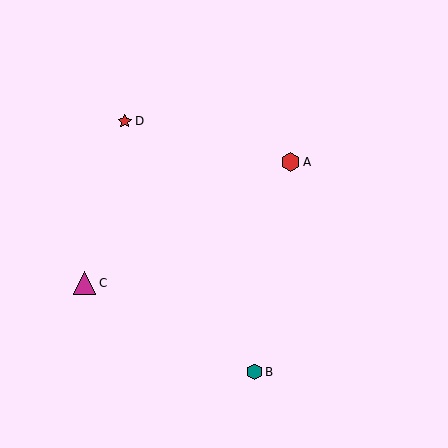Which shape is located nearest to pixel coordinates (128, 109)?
The red star (labeled D) at (125, 121) is nearest to that location.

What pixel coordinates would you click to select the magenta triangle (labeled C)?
Click at (84, 283) to select the magenta triangle C.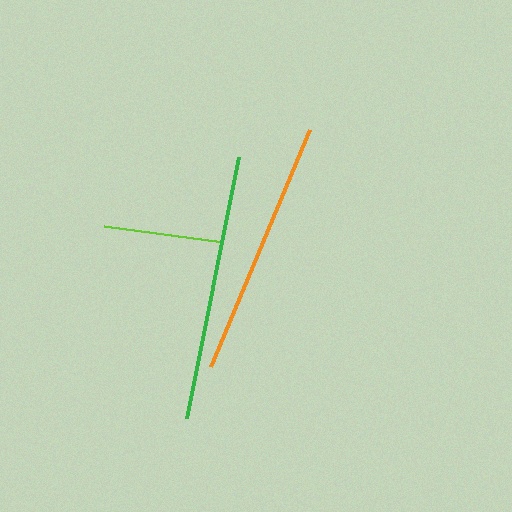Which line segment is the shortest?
The lime line is the shortest at approximately 121 pixels.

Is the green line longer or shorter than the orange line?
The green line is longer than the orange line.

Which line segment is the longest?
The green line is the longest at approximately 266 pixels.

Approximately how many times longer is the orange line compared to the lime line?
The orange line is approximately 2.1 times the length of the lime line.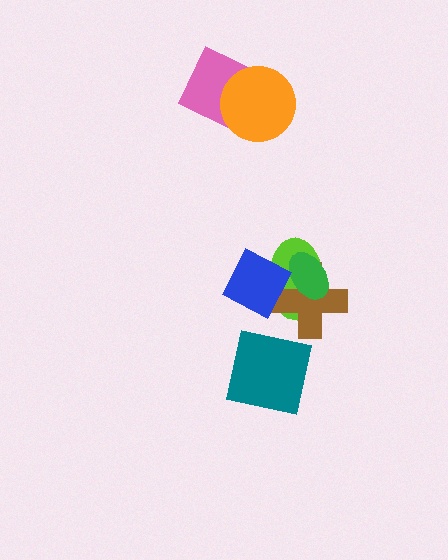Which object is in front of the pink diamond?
The orange circle is in front of the pink diamond.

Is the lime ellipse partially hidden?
Yes, it is partially covered by another shape.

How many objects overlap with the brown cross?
3 objects overlap with the brown cross.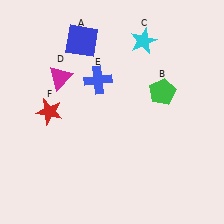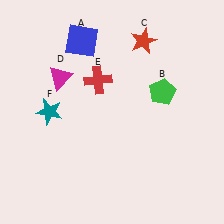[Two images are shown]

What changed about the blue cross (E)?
In Image 1, E is blue. In Image 2, it changed to red.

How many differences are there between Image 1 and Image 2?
There are 3 differences between the two images.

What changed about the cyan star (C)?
In Image 1, C is cyan. In Image 2, it changed to red.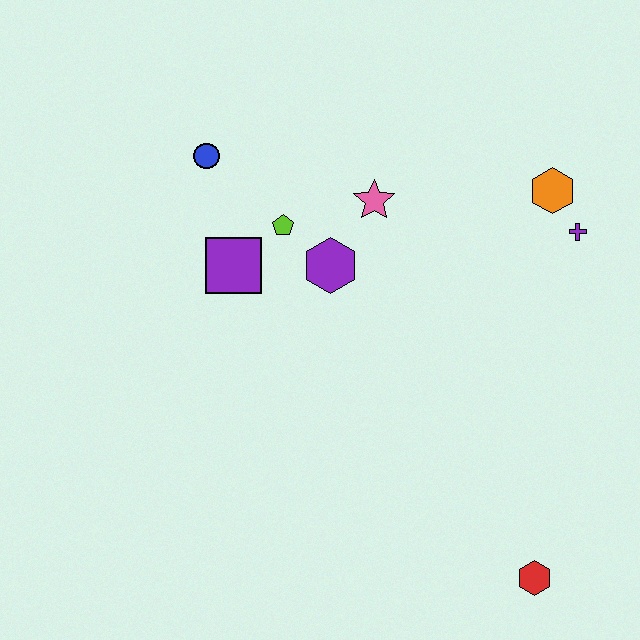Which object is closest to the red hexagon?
The purple cross is closest to the red hexagon.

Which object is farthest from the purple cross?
The blue circle is farthest from the purple cross.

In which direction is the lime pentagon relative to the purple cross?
The lime pentagon is to the left of the purple cross.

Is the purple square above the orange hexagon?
No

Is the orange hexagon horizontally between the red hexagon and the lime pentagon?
No